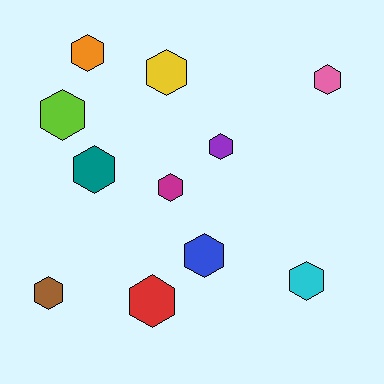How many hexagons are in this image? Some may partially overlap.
There are 11 hexagons.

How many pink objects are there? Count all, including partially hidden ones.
There is 1 pink object.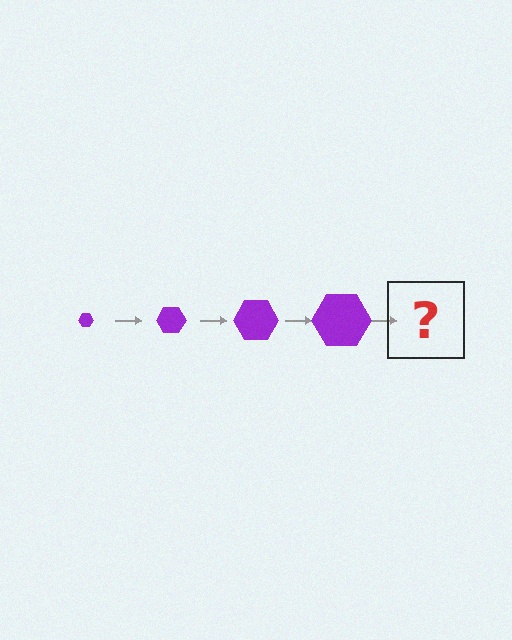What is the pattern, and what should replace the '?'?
The pattern is that the hexagon gets progressively larger each step. The '?' should be a purple hexagon, larger than the previous one.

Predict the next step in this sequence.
The next step is a purple hexagon, larger than the previous one.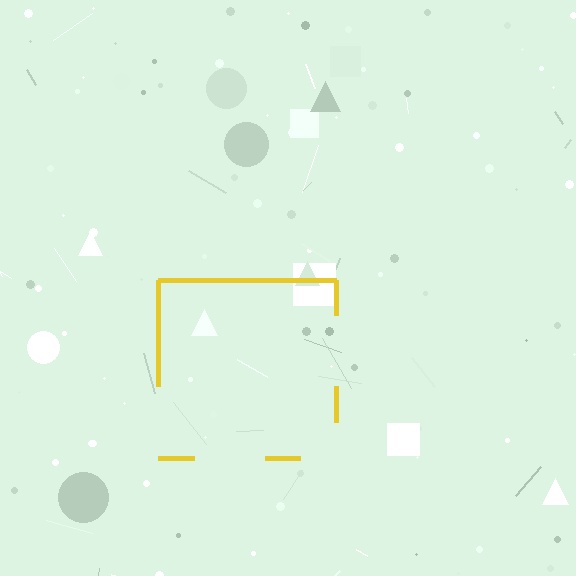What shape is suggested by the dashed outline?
The dashed outline suggests a square.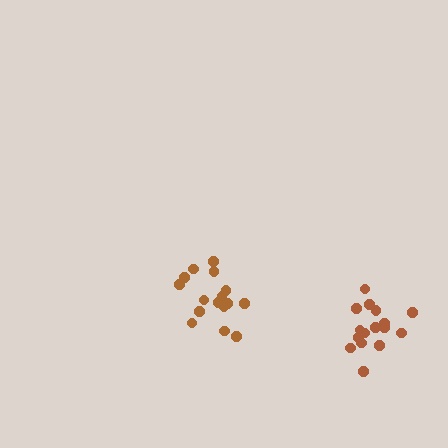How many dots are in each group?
Group 1: 16 dots, Group 2: 16 dots (32 total).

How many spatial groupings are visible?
There are 2 spatial groupings.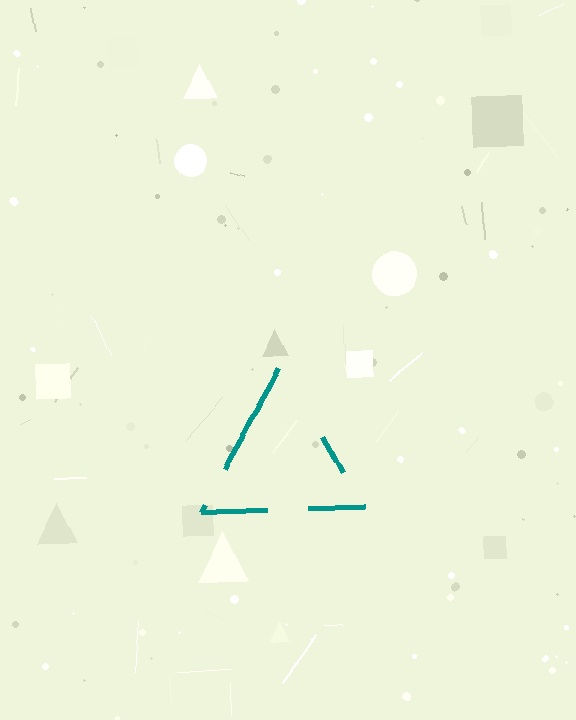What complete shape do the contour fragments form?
The contour fragments form a triangle.